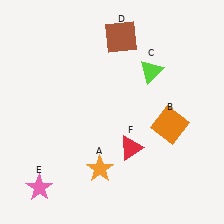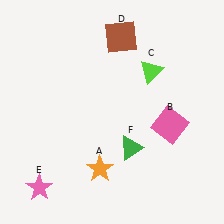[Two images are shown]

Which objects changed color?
B changed from orange to pink. F changed from red to green.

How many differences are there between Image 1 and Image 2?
There are 2 differences between the two images.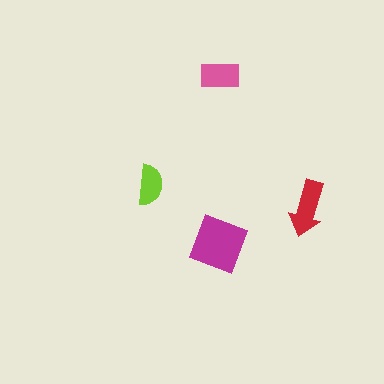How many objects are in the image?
There are 4 objects in the image.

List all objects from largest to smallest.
The magenta square, the red arrow, the pink rectangle, the lime semicircle.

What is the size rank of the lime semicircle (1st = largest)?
4th.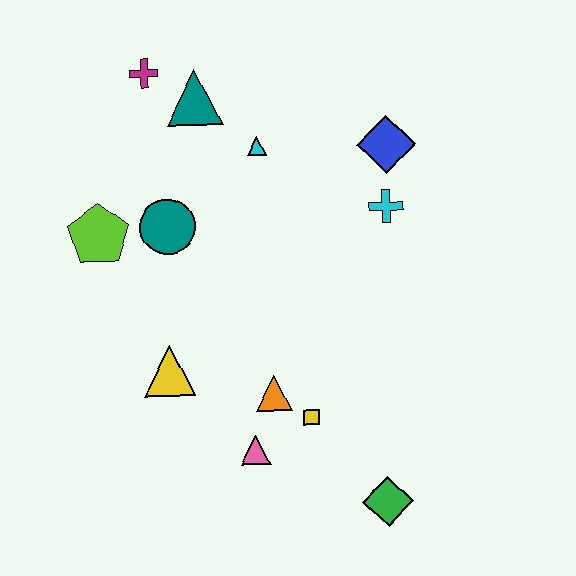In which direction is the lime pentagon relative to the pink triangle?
The lime pentagon is above the pink triangle.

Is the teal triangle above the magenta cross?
No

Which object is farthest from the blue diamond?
The green diamond is farthest from the blue diamond.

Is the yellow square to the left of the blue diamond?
Yes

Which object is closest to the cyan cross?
The blue diamond is closest to the cyan cross.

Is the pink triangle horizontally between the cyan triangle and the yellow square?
No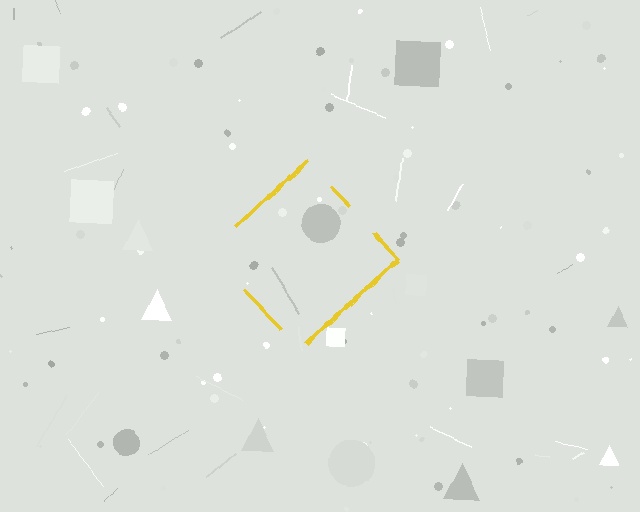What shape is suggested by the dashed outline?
The dashed outline suggests a diamond.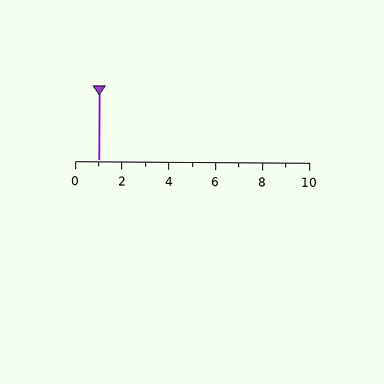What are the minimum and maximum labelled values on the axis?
The axis runs from 0 to 10.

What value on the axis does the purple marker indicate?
The marker indicates approximately 1.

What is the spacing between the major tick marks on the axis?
The major ticks are spaced 2 apart.